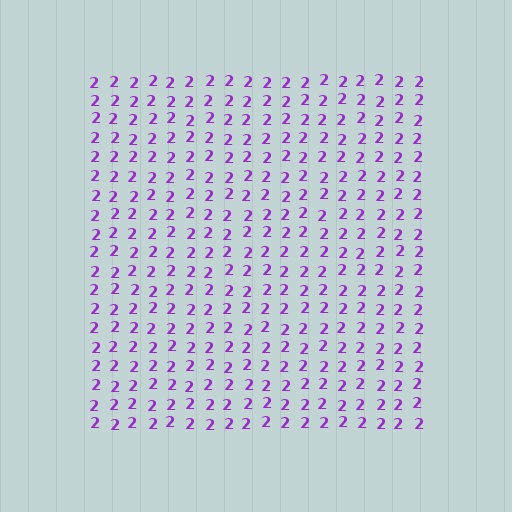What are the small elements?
The small elements are digit 2's.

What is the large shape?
The large shape is a square.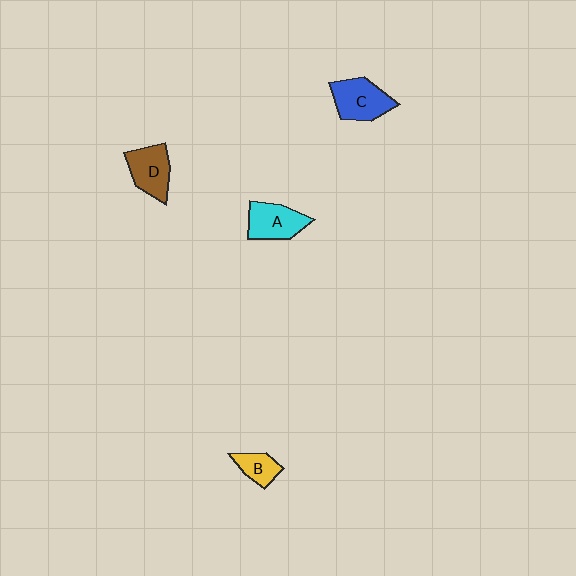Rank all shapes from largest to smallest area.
From largest to smallest: C (blue), D (brown), A (cyan), B (yellow).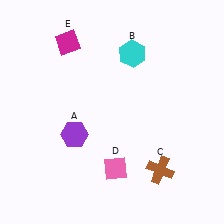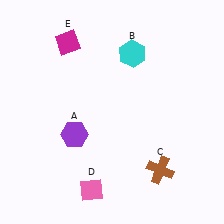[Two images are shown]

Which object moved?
The pink diamond (D) moved left.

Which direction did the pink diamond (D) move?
The pink diamond (D) moved left.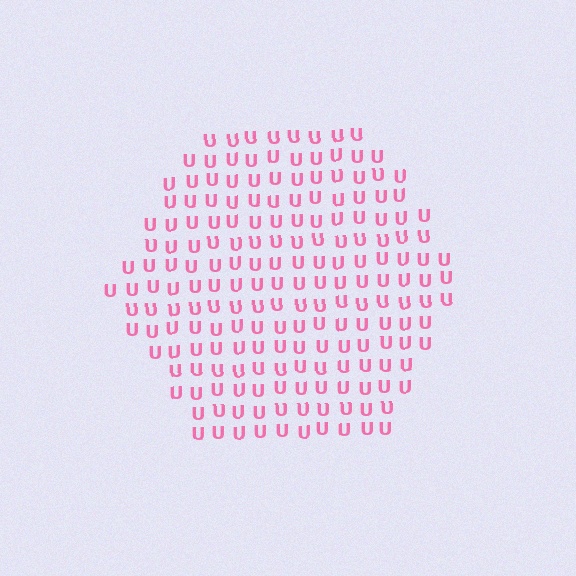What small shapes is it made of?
It is made of small letter U's.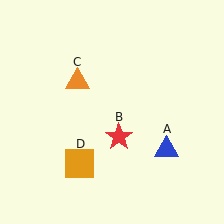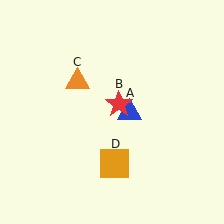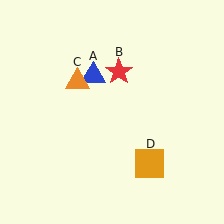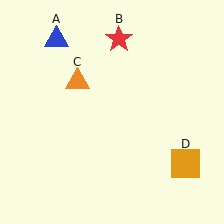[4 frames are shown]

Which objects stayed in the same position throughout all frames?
Orange triangle (object C) remained stationary.